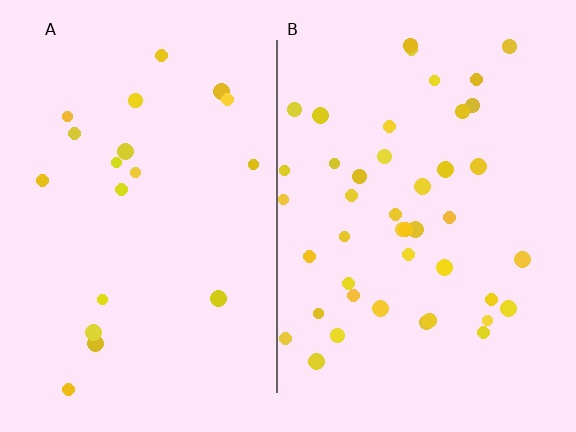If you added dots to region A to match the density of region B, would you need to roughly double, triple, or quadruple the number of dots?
Approximately double.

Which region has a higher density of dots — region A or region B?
B (the right).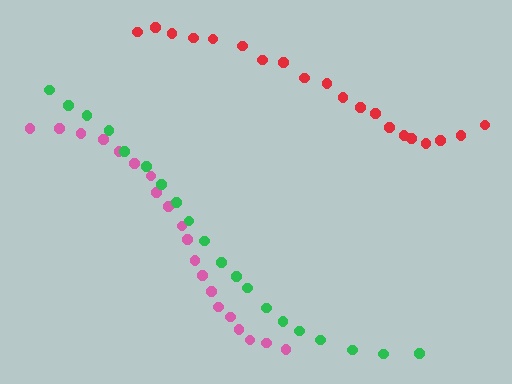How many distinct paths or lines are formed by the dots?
There are 3 distinct paths.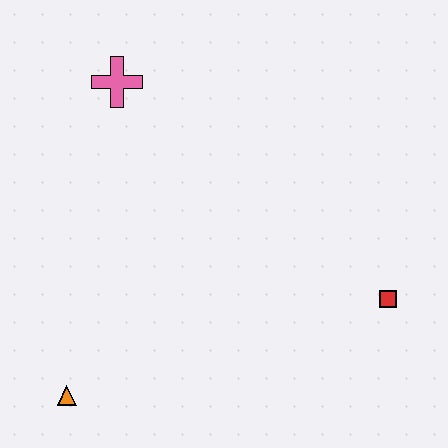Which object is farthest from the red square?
The pink cross is farthest from the red square.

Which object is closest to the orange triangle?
The pink cross is closest to the orange triangle.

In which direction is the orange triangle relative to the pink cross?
The orange triangle is below the pink cross.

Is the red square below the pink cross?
Yes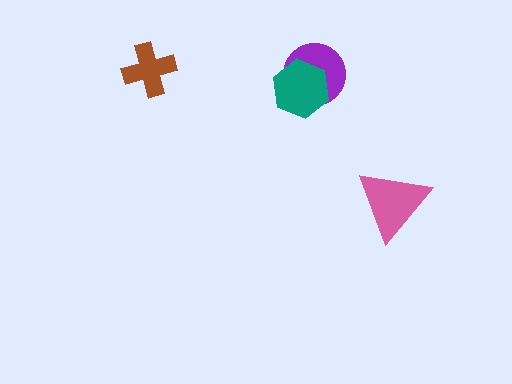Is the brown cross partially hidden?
No, no other shape covers it.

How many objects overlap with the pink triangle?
0 objects overlap with the pink triangle.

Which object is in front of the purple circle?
The teal hexagon is in front of the purple circle.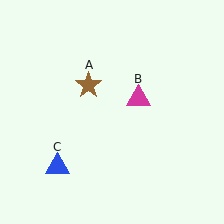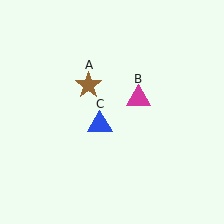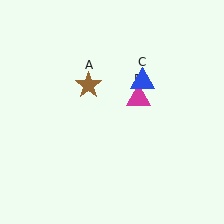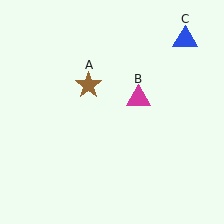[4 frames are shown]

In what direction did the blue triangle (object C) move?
The blue triangle (object C) moved up and to the right.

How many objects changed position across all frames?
1 object changed position: blue triangle (object C).